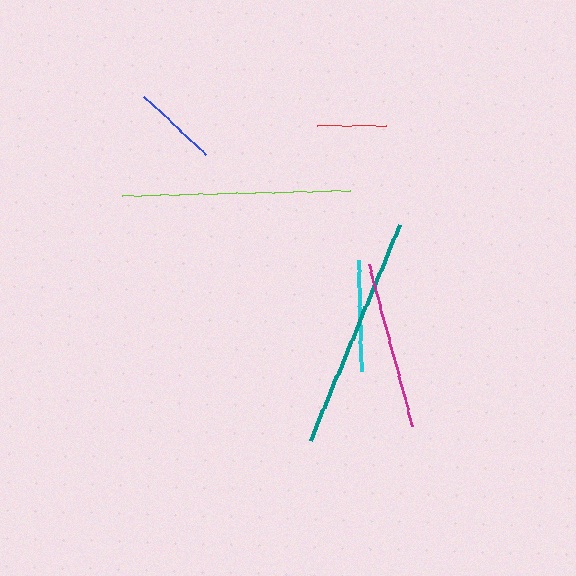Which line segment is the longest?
The teal line is the longest at approximately 233 pixels.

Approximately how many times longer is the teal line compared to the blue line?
The teal line is approximately 2.8 times the length of the blue line.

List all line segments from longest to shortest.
From longest to shortest: teal, lime, magenta, cyan, blue, red.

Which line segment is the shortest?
The red line is the shortest at approximately 69 pixels.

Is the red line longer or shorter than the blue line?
The blue line is longer than the red line.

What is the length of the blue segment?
The blue segment is approximately 85 pixels long.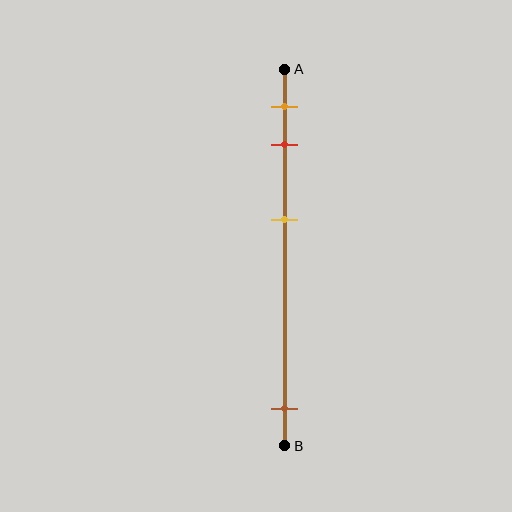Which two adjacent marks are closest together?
The orange and red marks are the closest adjacent pair.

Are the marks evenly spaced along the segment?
No, the marks are not evenly spaced.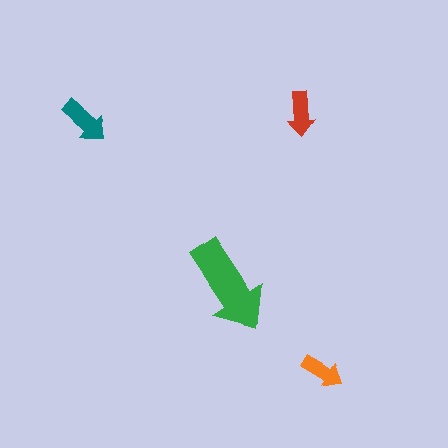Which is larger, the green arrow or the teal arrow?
The green one.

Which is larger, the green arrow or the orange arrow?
The green one.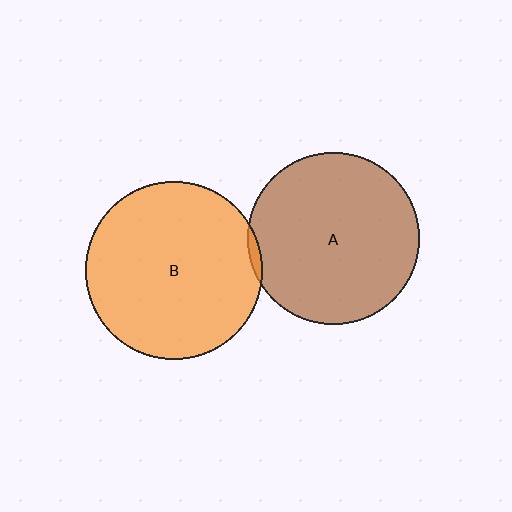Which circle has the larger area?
Circle B (orange).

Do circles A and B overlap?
Yes.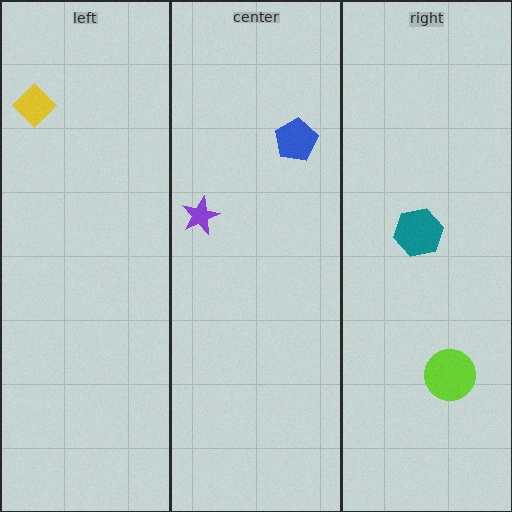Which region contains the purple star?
The center region.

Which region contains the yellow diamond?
The left region.